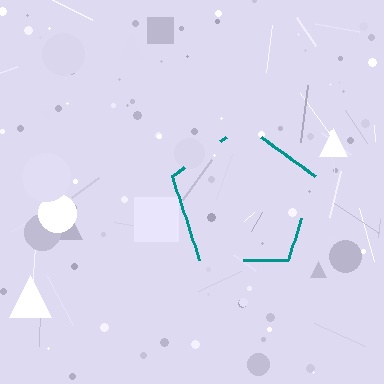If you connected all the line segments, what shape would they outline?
They would outline a pentagon.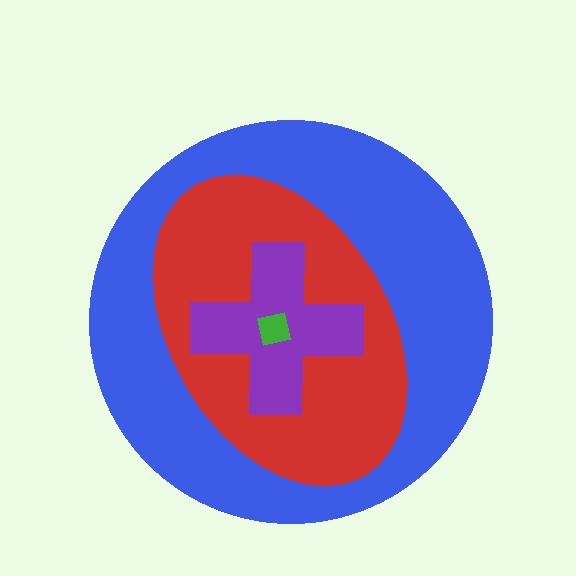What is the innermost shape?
The green square.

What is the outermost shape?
The blue circle.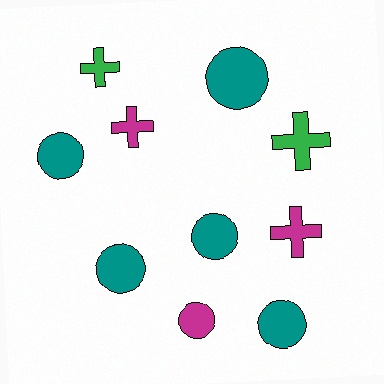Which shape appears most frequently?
Circle, with 6 objects.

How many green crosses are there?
There are 2 green crosses.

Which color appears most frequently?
Teal, with 5 objects.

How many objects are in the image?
There are 10 objects.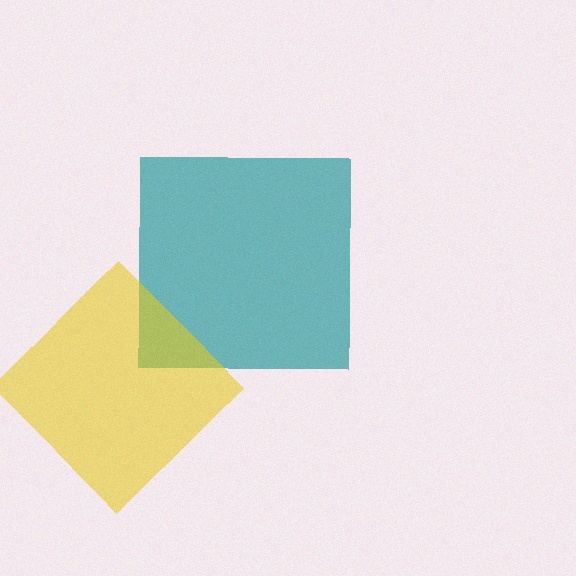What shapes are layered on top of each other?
The layered shapes are: a teal square, a yellow diamond.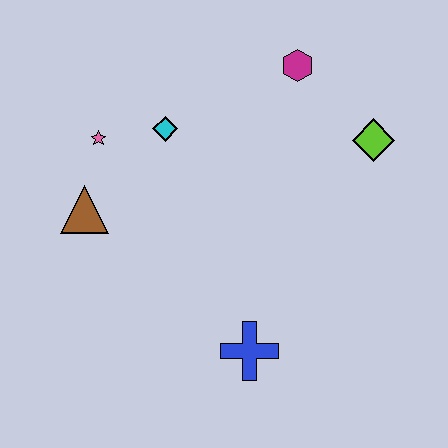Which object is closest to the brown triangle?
The pink star is closest to the brown triangle.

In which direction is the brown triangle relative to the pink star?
The brown triangle is below the pink star.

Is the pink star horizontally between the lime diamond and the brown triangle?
Yes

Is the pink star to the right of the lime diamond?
No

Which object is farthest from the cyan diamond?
The blue cross is farthest from the cyan diamond.